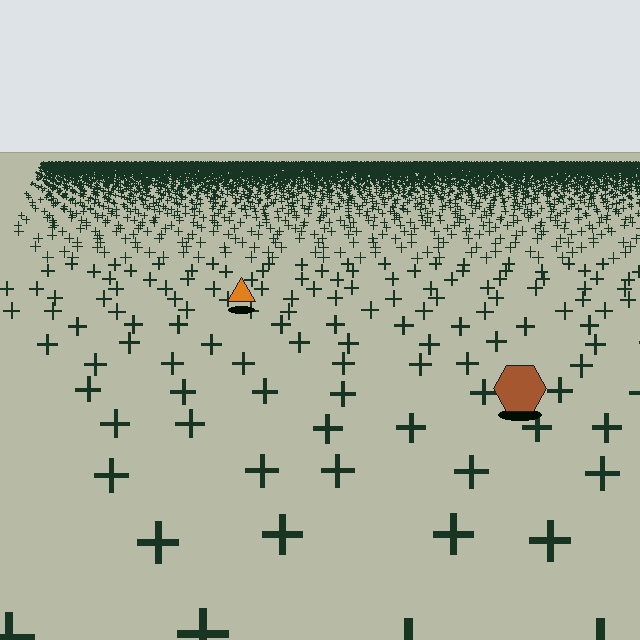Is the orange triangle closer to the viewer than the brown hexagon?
No. The brown hexagon is closer — you can tell from the texture gradient: the ground texture is coarser near it.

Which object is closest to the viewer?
The brown hexagon is closest. The texture marks near it are larger and more spread out.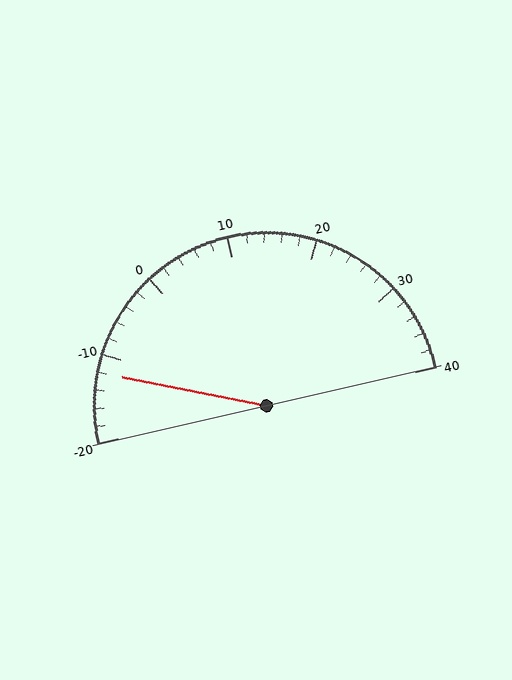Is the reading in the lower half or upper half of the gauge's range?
The reading is in the lower half of the range (-20 to 40).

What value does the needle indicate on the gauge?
The needle indicates approximately -12.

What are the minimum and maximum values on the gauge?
The gauge ranges from -20 to 40.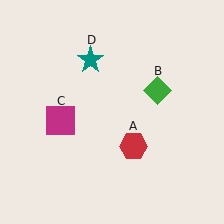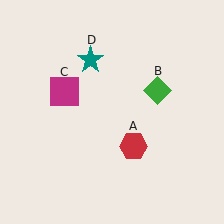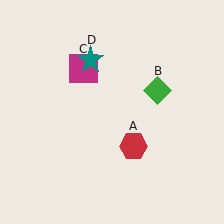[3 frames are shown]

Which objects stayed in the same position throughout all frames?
Red hexagon (object A) and green diamond (object B) and teal star (object D) remained stationary.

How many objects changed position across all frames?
1 object changed position: magenta square (object C).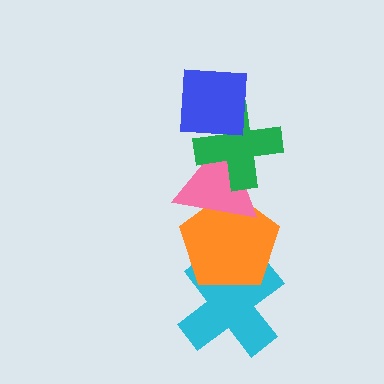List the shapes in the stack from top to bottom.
From top to bottom: the blue square, the green cross, the pink triangle, the orange pentagon, the cyan cross.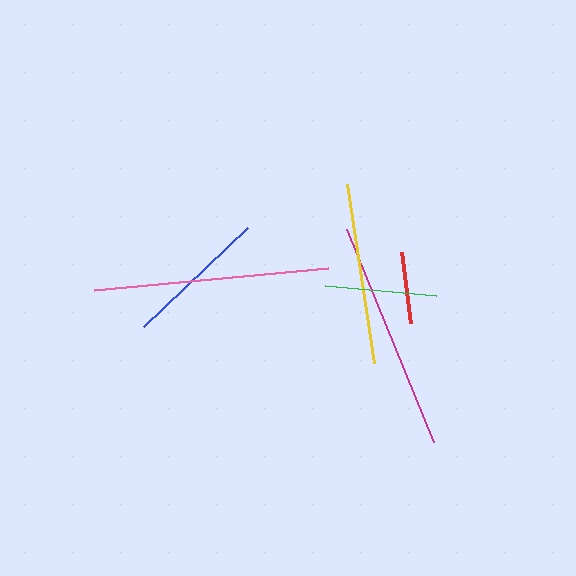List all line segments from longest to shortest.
From longest to shortest: pink, magenta, yellow, blue, green, red.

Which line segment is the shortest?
The red line is the shortest at approximately 72 pixels.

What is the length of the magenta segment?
The magenta segment is approximately 231 pixels long.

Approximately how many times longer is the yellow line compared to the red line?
The yellow line is approximately 2.5 times the length of the red line.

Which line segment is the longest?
The pink line is the longest at approximately 235 pixels.